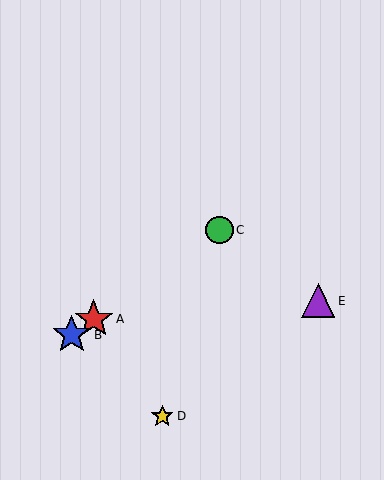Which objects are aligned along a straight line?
Objects A, B, C are aligned along a straight line.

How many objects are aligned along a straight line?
3 objects (A, B, C) are aligned along a straight line.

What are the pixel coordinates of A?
Object A is at (94, 319).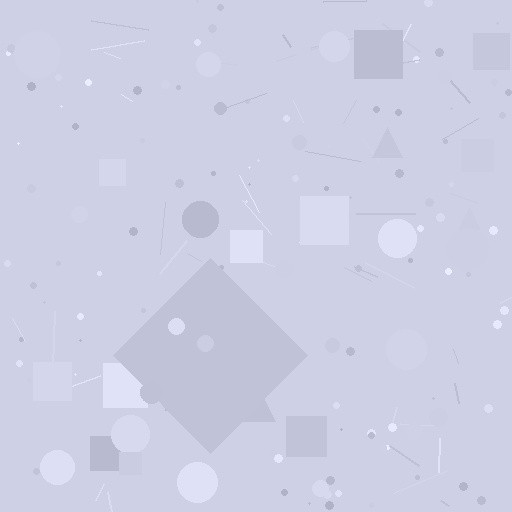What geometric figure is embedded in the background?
A diamond is embedded in the background.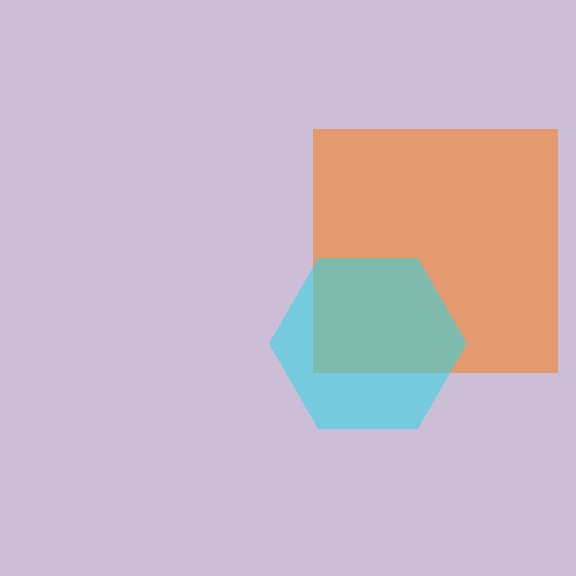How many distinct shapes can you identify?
There are 2 distinct shapes: an orange square, a cyan hexagon.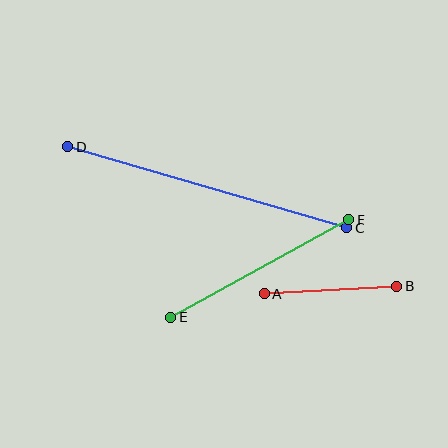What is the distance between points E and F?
The distance is approximately 203 pixels.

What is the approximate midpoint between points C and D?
The midpoint is at approximately (207, 187) pixels.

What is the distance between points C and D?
The distance is approximately 290 pixels.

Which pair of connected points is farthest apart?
Points C and D are farthest apart.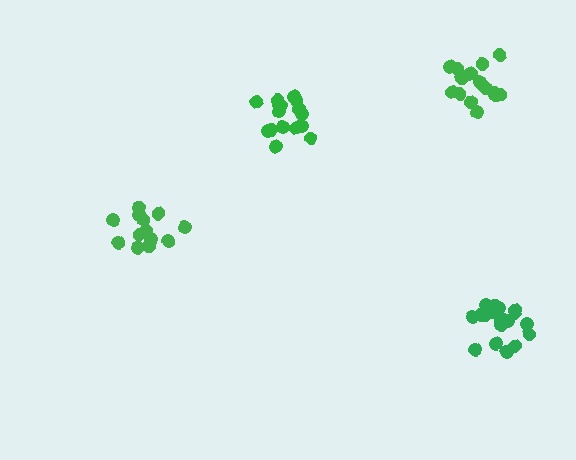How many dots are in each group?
Group 1: 16 dots, Group 2: 14 dots, Group 3: 17 dots, Group 4: 19 dots (66 total).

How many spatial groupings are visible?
There are 4 spatial groupings.